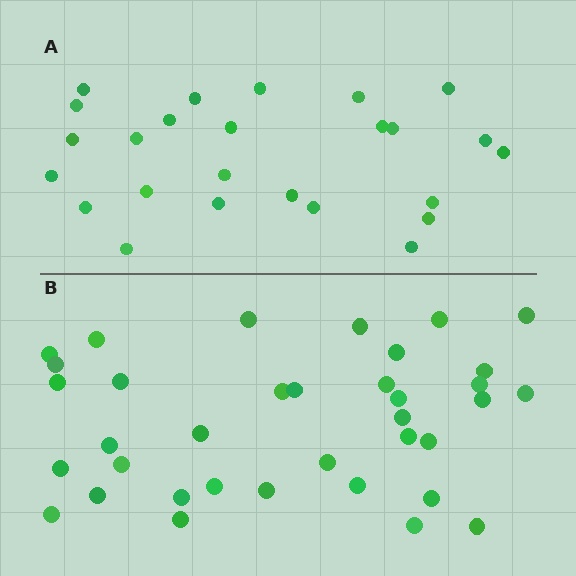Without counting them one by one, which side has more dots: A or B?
Region B (the bottom region) has more dots.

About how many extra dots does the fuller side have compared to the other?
Region B has roughly 12 or so more dots than region A.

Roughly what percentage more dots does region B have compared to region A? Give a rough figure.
About 45% more.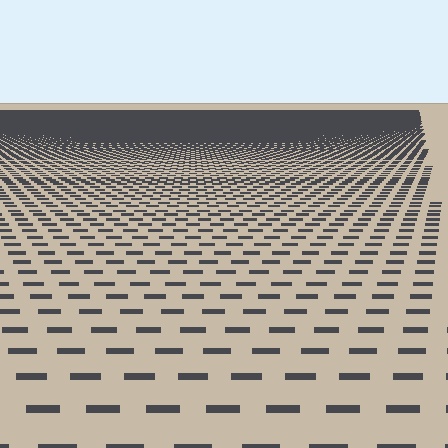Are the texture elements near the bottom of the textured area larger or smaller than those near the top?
Larger. Near the bottom, elements are closer to the viewer and appear at a bigger on-screen size.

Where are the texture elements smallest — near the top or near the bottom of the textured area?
Near the top.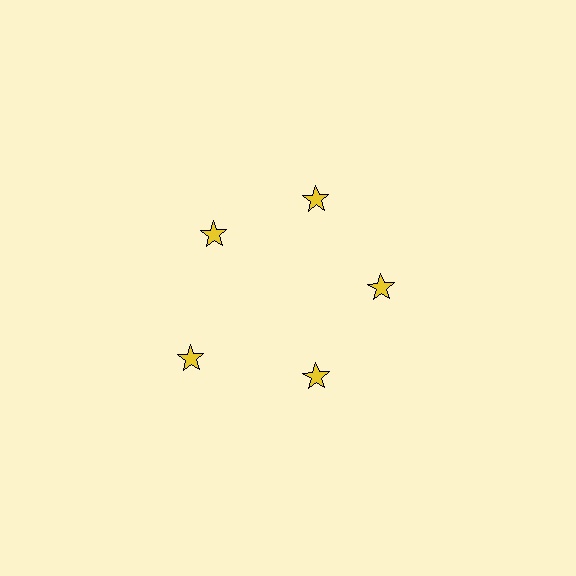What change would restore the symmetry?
The symmetry would be restored by moving it inward, back onto the ring so that all 5 stars sit at equal angles and equal distance from the center.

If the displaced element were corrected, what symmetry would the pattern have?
It would have 5-fold rotational symmetry — the pattern would map onto itself every 72 degrees.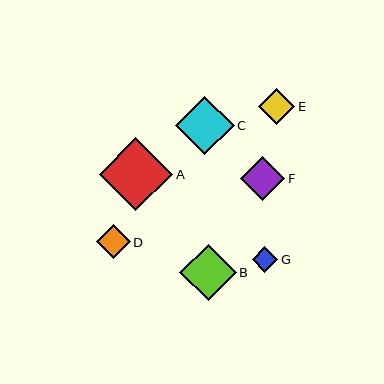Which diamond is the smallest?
Diamond G is the smallest with a size of approximately 25 pixels.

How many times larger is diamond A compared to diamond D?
Diamond A is approximately 2.2 times the size of diamond D.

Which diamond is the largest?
Diamond A is the largest with a size of approximately 73 pixels.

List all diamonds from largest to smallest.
From largest to smallest: A, C, B, F, E, D, G.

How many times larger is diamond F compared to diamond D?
Diamond F is approximately 1.3 times the size of diamond D.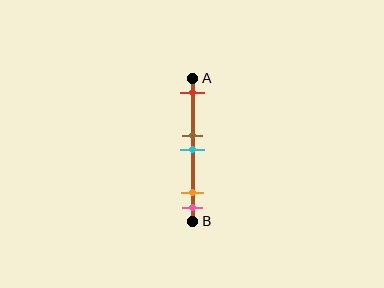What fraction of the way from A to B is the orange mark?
The orange mark is approximately 80% (0.8) of the way from A to B.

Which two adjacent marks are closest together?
The brown and cyan marks are the closest adjacent pair.